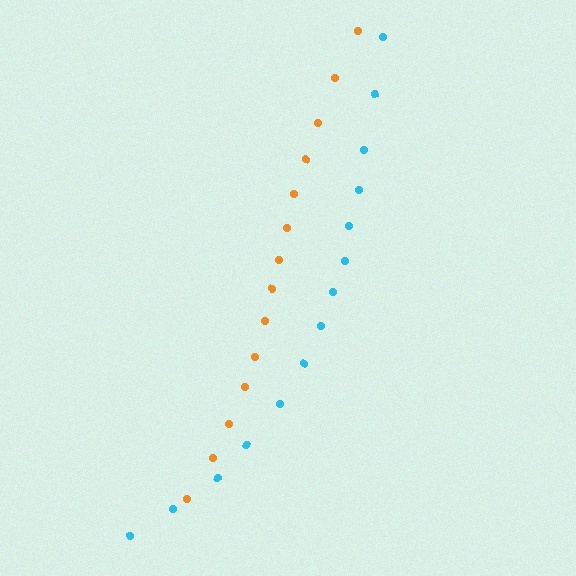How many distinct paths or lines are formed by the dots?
There are 2 distinct paths.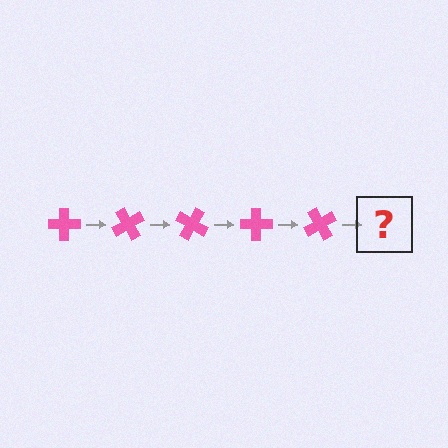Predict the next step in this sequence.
The next step is a pink cross rotated 300 degrees.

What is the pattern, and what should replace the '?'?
The pattern is that the cross rotates 60 degrees each step. The '?' should be a pink cross rotated 300 degrees.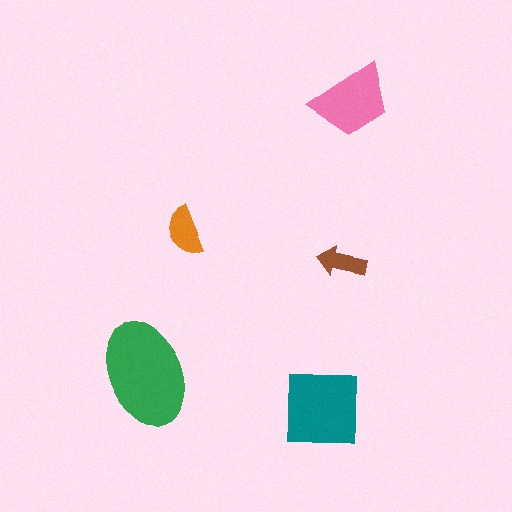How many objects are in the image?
There are 5 objects in the image.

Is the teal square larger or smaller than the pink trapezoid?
Larger.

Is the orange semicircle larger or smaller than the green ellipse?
Smaller.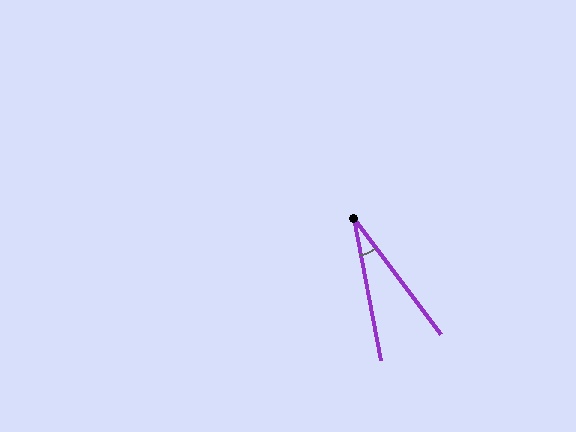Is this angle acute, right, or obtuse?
It is acute.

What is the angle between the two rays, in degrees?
Approximately 27 degrees.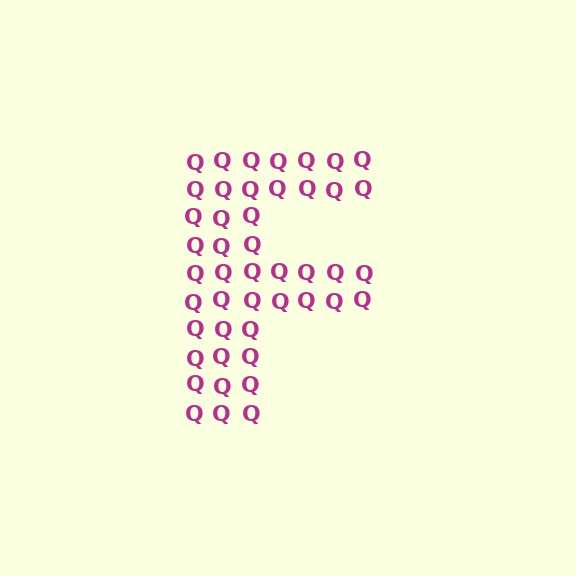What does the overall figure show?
The overall figure shows the letter F.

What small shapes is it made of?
It is made of small letter Q's.